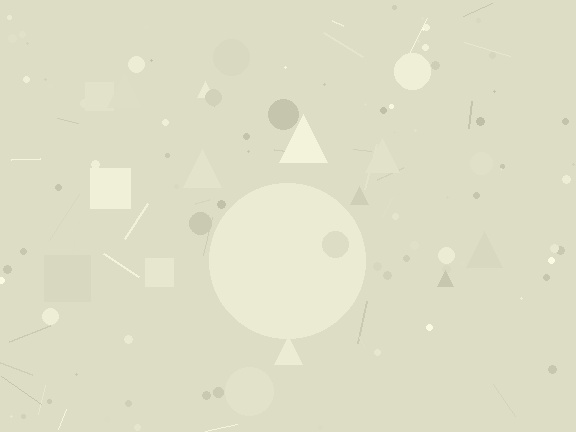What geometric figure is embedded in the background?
A circle is embedded in the background.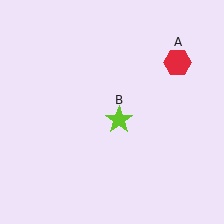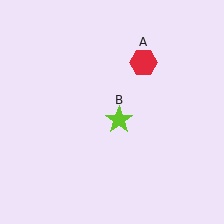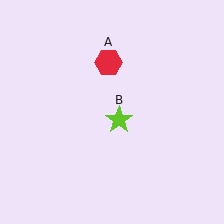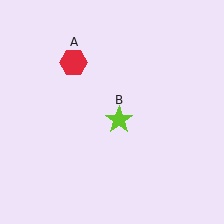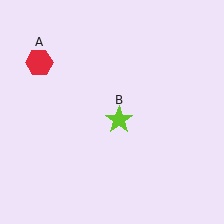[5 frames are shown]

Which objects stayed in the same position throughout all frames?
Lime star (object B) remained stationary.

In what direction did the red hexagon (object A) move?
The red hexagon (object A) moved left.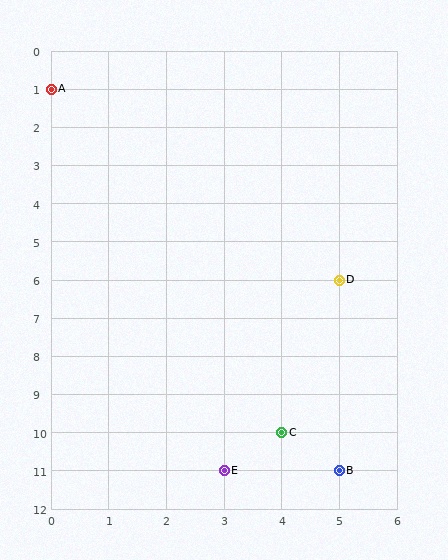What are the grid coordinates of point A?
Point A is at grid coordinates (0, 1).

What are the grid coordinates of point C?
Point C is at grid coordinates (4, 10).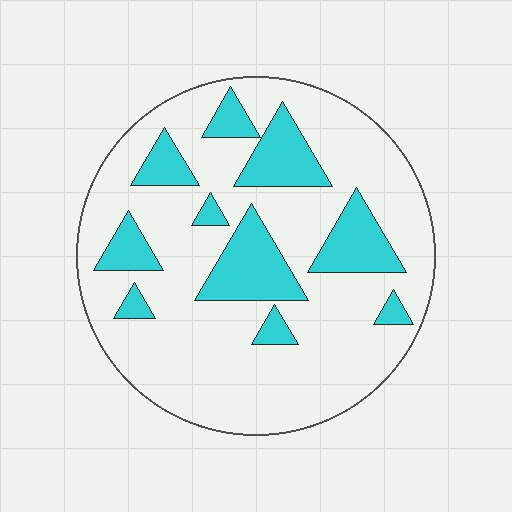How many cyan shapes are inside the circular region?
10.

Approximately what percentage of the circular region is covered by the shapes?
Approximately 25%.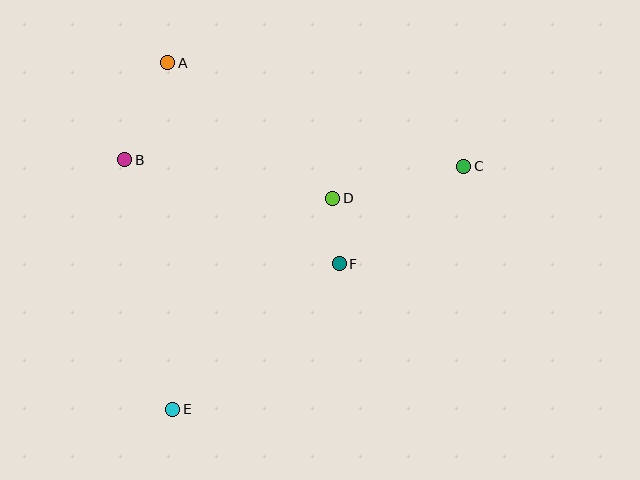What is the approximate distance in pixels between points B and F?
The distance between B and F is approximately 238 pixels.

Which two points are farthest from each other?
Points C and E are farthest from each other.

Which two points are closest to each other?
Points D and F are closest to each other.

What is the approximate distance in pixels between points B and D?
The distance between B and D is approximately 211 pixels.